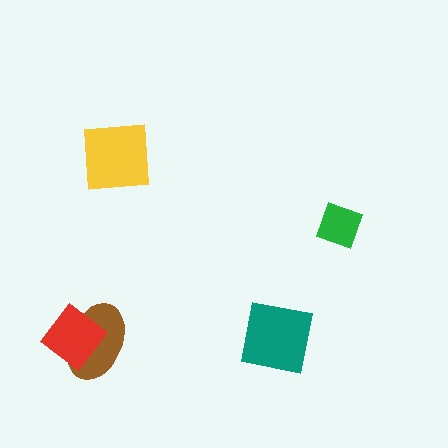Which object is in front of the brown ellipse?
The red diamond is in front of the brown ellipse.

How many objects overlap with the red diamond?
1 object overlaps with the red diamond.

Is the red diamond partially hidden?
No, no other shape covers it.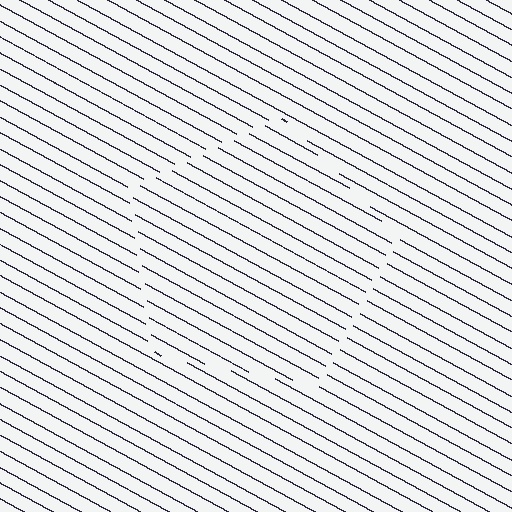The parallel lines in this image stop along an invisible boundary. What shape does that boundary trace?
An illusory pentagon. The interior of the shape contains the same grating, shifted by half a period — the contour is defined by the phase discontinuity where line-ends from the inner and outer gratings abut.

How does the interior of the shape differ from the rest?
The interior of the shape contains the same grating, shifted by half a period — the contour is defined by the phase discontinuity where line-ends from the inner and outer gratings abut.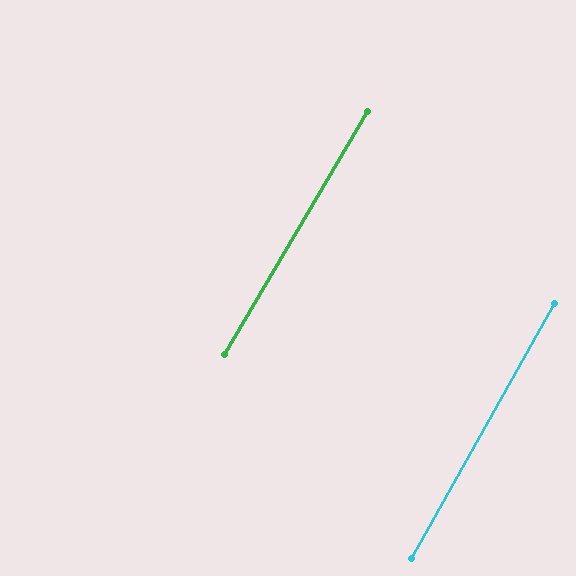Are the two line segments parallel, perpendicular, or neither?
Parallel — their directions differ by only 1.2°.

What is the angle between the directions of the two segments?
Approximately 1 degree.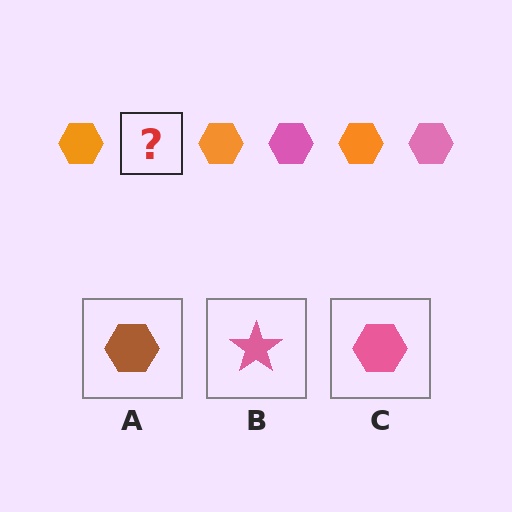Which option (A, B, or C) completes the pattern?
C.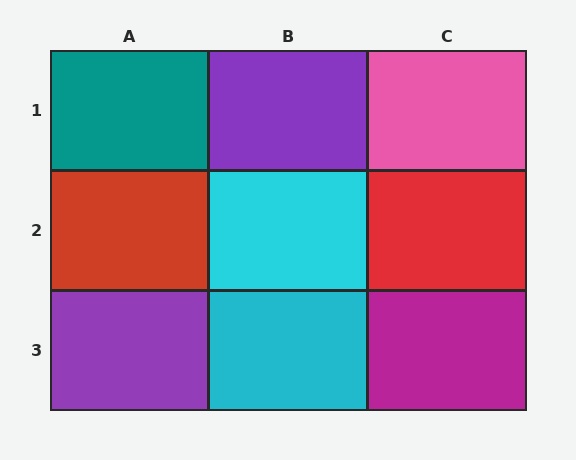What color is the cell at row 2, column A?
Red.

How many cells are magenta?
1 cell is magenta.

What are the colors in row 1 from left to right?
Teal, purple, pink.